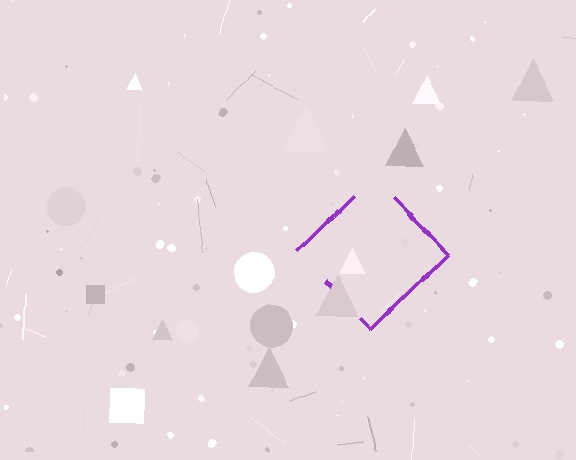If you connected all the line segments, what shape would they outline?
They would outline a diamond.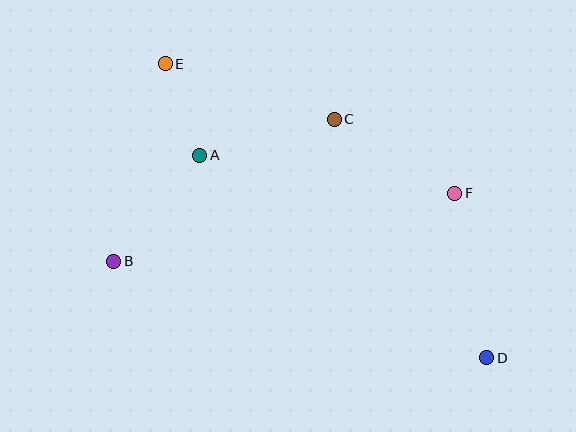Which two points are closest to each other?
Points A and E are closest to each other.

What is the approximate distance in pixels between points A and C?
The distance between A and C is approximately 139 pixels.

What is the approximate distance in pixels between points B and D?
The distance between B and D is approximately 385 pixels.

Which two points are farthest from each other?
Points D and E are farthest from each other.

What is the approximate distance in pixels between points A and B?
The distance between A and B is approximately 137 pixels.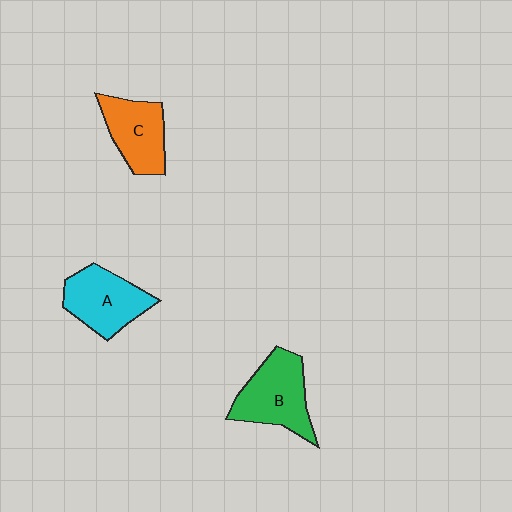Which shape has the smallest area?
Shape C (orange).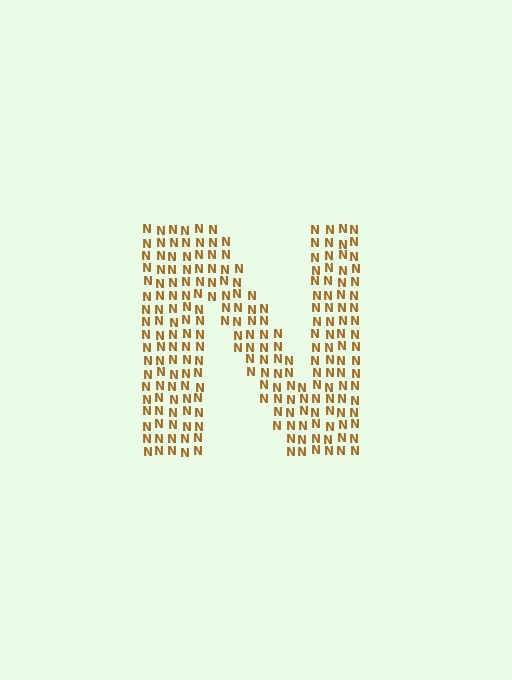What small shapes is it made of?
It is made of small letter N's.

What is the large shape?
The large shape is the letter N.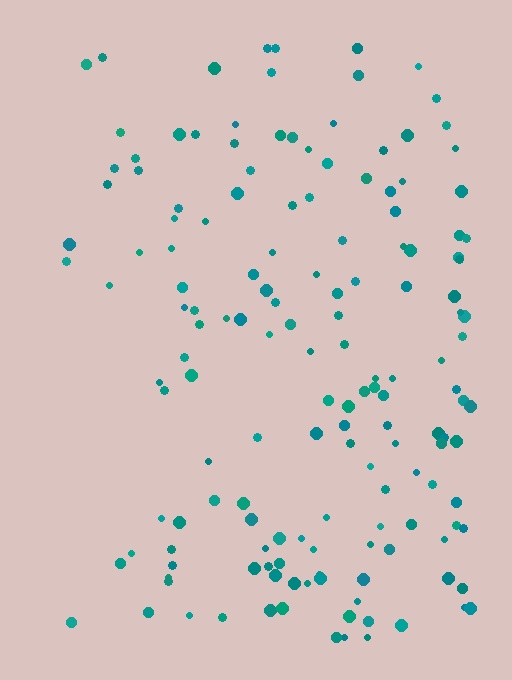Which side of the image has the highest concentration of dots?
The right.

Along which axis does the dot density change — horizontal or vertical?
Horizontal.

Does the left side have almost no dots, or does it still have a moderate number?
Still a moderate number, just noticeably fewer than the right.